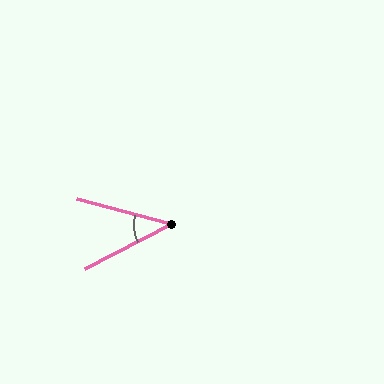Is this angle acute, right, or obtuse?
It is acute.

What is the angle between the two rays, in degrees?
Approximately 42 degrees.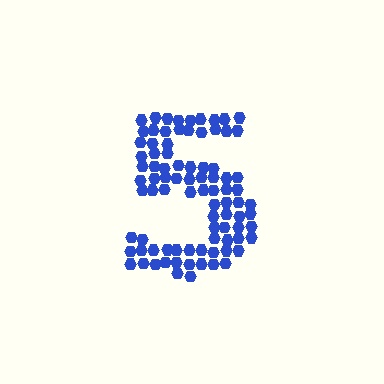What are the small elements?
The small elements are hexagons.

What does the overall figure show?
The overall figure shows the digit 5.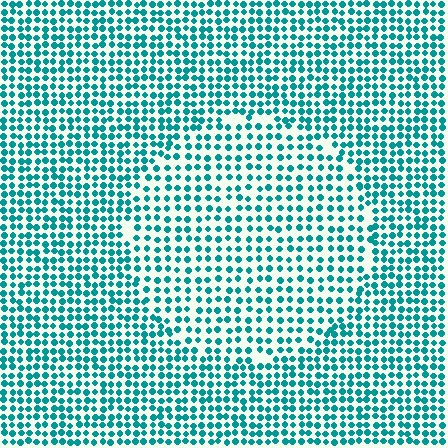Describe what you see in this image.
The image contains small teal elements arranged at two different densities. A circle-shaped region is visible where the elements are less densely packed than the surrounding area.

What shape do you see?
I see a circle.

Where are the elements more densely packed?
The elements are more densely packed outside the circle boundary.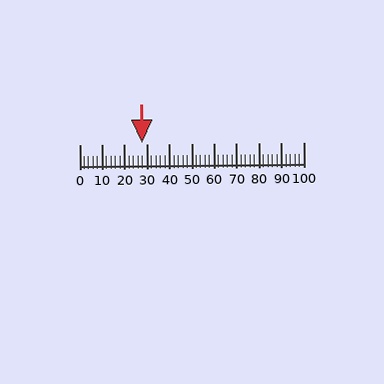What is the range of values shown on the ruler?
The ruler shows values from 0 to 100.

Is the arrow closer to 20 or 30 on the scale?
The arrow is closer to 30.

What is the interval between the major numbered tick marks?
The major tick marks are spaced 10 units apart.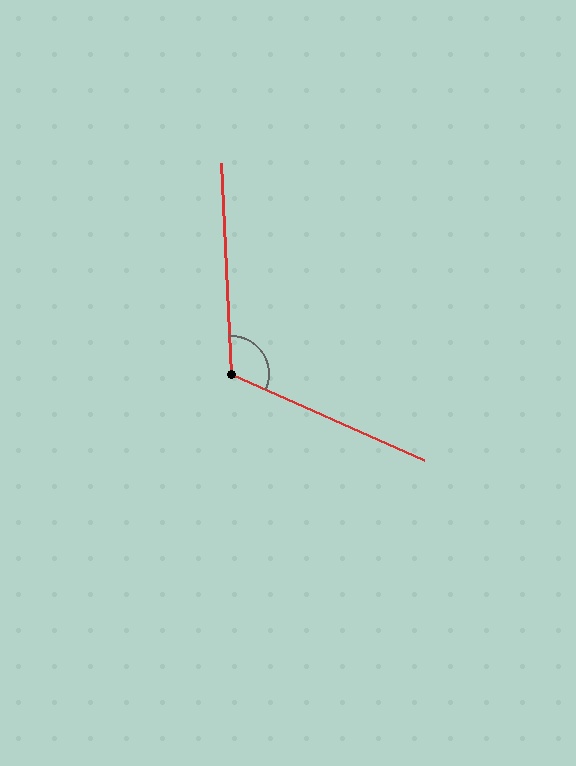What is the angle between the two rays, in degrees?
Approximately 117 degrees.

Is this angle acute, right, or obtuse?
It is obtuse.